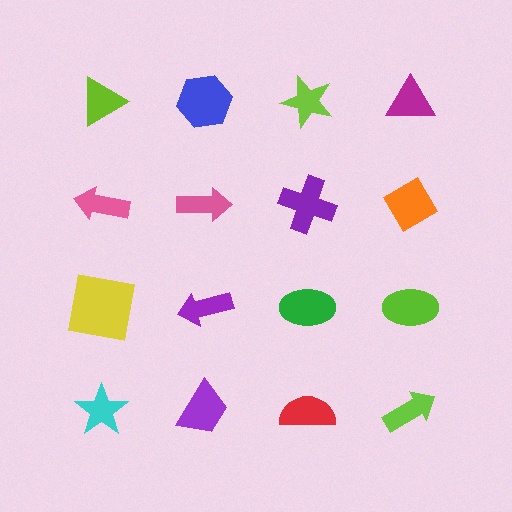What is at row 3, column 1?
A yellow square.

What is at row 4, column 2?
A purple trapezoid.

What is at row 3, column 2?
A purple arrow.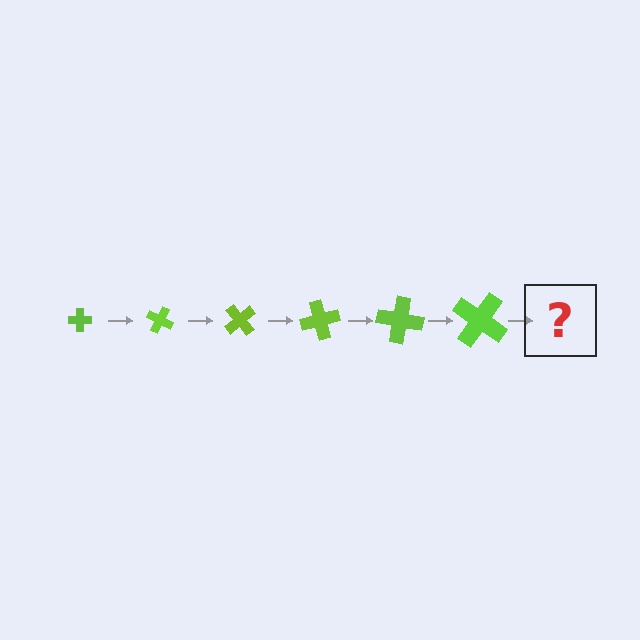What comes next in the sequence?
The next element should be a cross, larger than the previous one and rotated 150 degrees from the start.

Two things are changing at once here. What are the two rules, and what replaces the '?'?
The two rules are that the cross grows larger each step and it rotates 25 degrees each step. The '?' should be a cross, larger than the previous one and rotated 150 degrees from the start.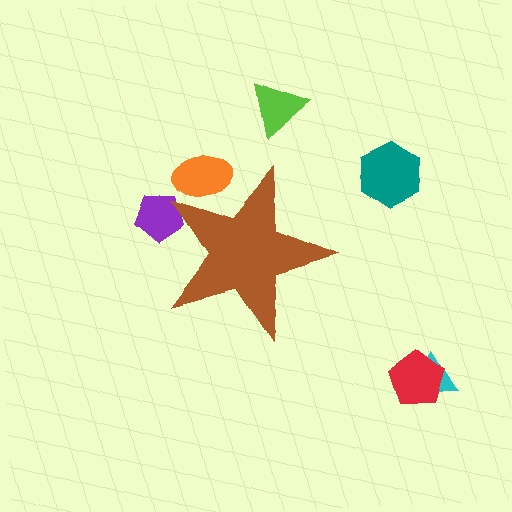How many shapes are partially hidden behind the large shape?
2 shapes are partially hidden.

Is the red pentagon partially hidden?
No, the red pentagon is fully visible.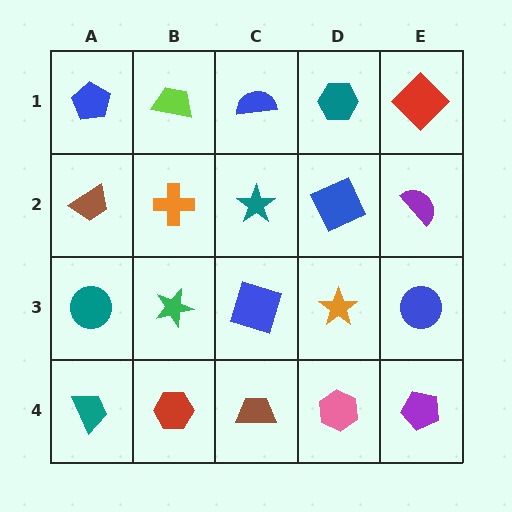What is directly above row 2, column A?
A blue pentagon.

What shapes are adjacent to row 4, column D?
An orange star (row 3, column D), a brown trapezoid (row 4, column C), a purple pentagon (row 4, column E).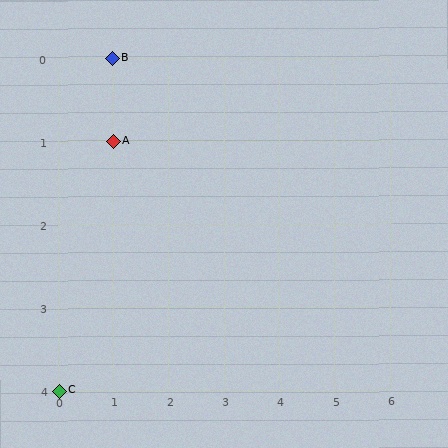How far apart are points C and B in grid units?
Points C and B are 1 column and 4 rows apart (about 4.1 grid units diagonally).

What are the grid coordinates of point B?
Point B is at grid coordinates (1, 0).